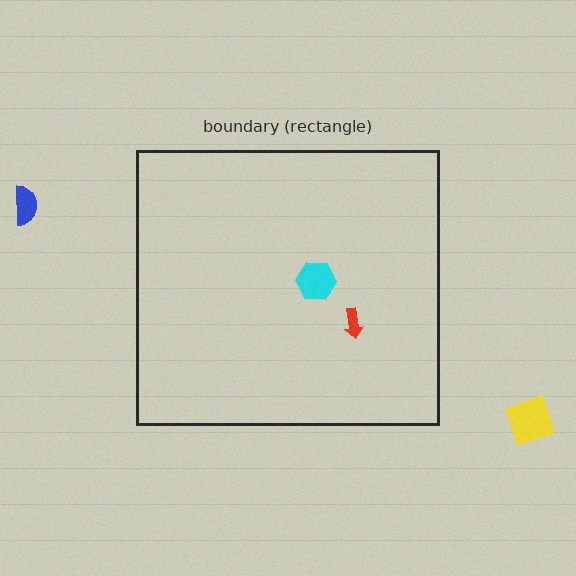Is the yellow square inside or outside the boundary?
Outside.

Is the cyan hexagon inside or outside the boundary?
Inside.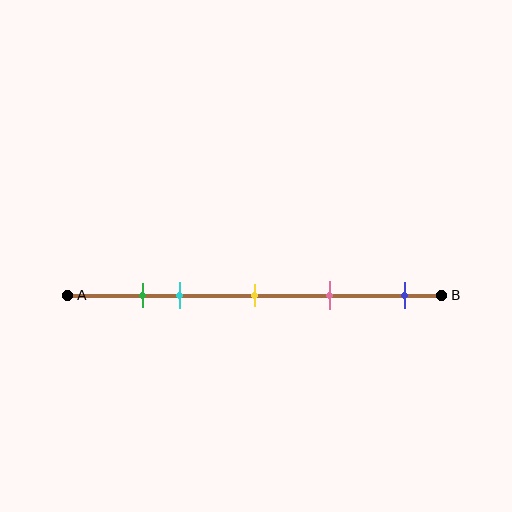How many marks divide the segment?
There are 5 marks dividing the segment.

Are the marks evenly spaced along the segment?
No, the marks are not evenly spaced.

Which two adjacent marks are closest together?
The green and cyan marks are the closest adjacent pair.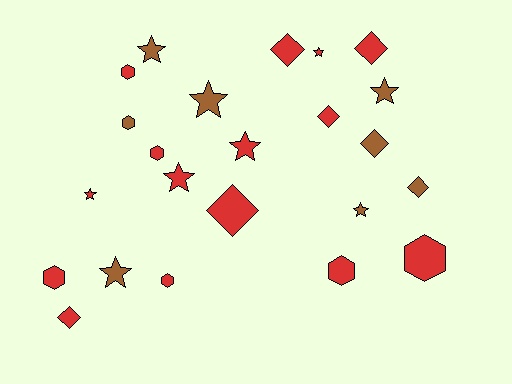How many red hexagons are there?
There are 6 red hexagons.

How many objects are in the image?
There are 23 objects.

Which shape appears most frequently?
Star, with 9 objects.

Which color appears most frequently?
Red, with 15 objects.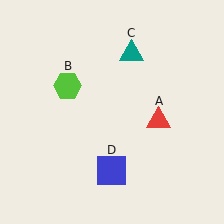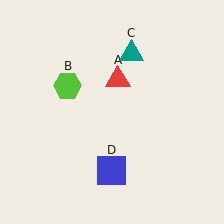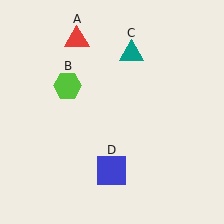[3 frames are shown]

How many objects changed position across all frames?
1 object changed position: red triangle (object A).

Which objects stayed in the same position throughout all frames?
Lime hexagon (object B) and teal triangle (object C) and blue square (object D) remained stationary.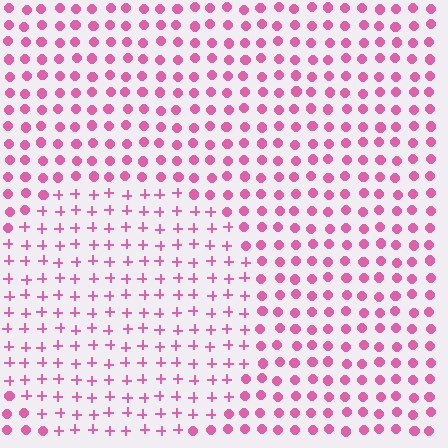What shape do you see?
I see a circle.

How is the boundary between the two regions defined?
The boundary is defined by a change in element shape: plus signs inside vs. circles outside. All elements share the same color and spacing.